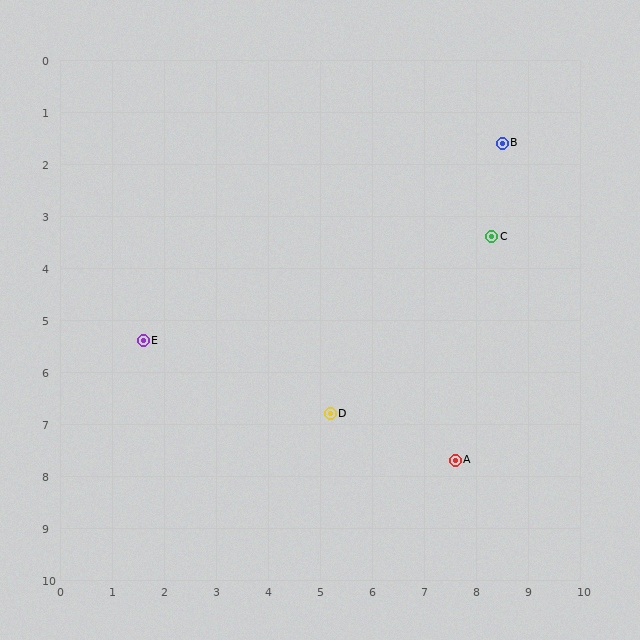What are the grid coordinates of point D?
Point D is at approximately (5.2, 6.8).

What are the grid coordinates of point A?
Point A is at approximately (7.6, 7.7).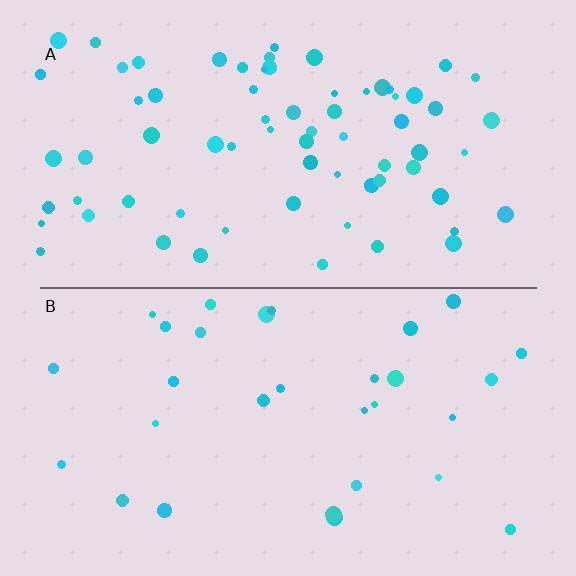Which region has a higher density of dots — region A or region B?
A (the top).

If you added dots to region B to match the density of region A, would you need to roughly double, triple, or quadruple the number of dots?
Approximately double.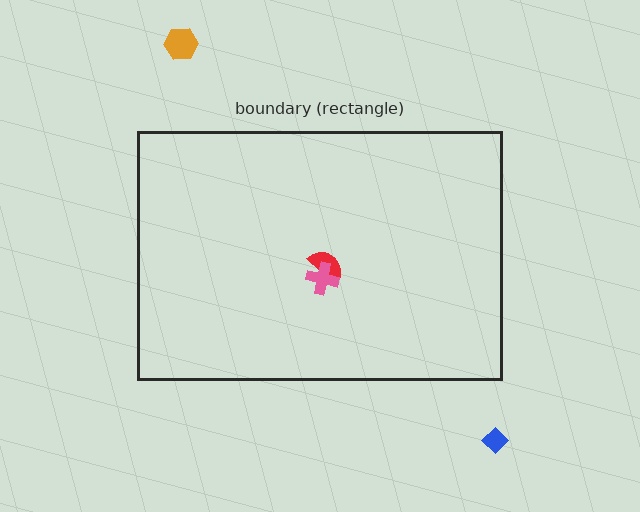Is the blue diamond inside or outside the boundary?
Outside.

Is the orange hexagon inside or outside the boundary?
Outside.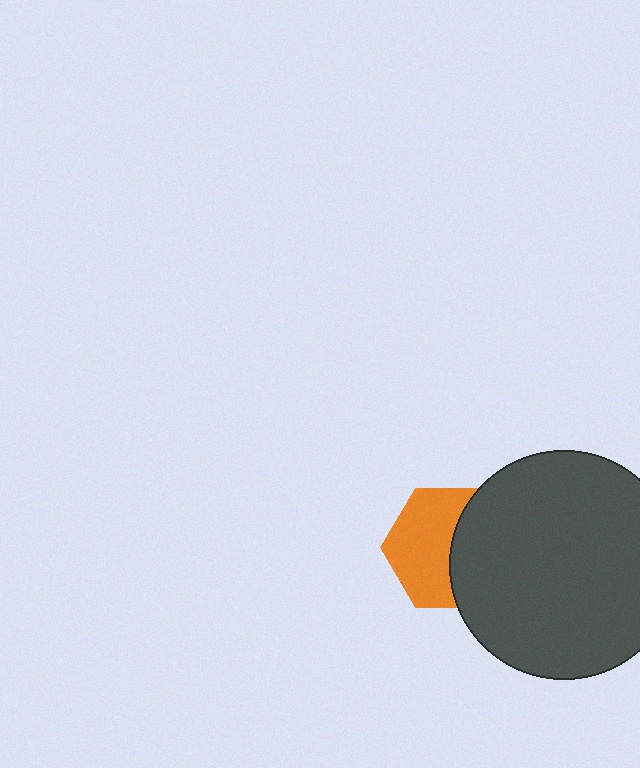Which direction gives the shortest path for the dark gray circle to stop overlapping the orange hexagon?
Moving right gives the shortest separation.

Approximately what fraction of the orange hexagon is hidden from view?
Roughly 44% of the orange hexagon is hidden behind the dark gray circle.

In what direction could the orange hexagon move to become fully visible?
The orange hexagon could move left. That would shift it out from behind the dark gray circle entirely.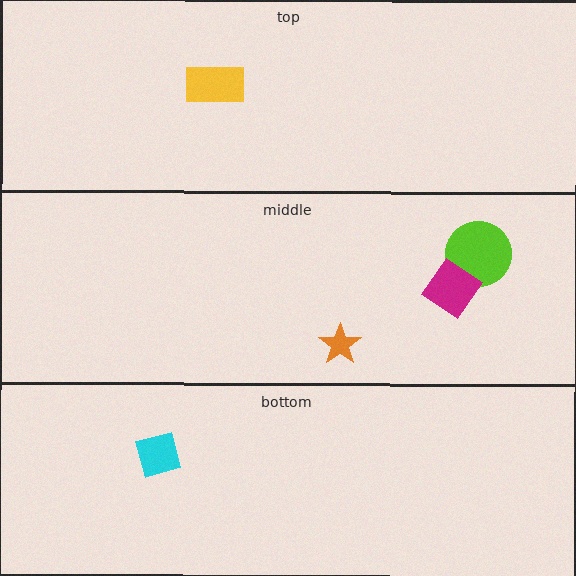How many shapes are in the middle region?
3.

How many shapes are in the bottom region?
1.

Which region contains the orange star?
The middle region.